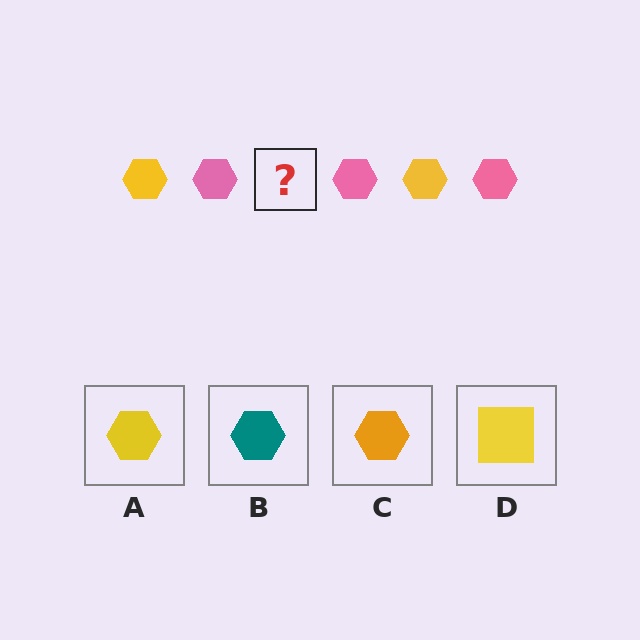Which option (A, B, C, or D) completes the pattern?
A.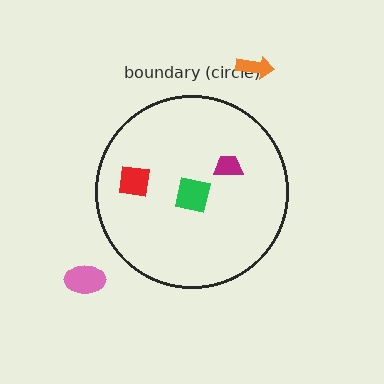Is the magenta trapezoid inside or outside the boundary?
Inside.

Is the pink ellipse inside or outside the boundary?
Outside.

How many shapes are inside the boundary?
3 inside, 2 outside.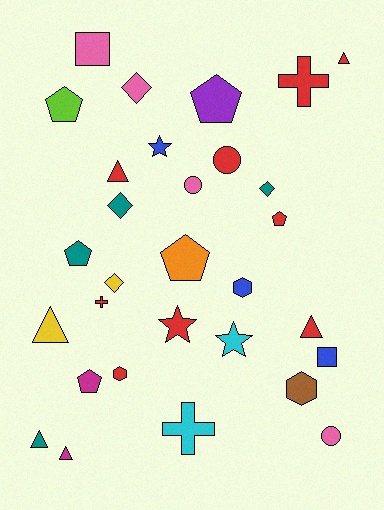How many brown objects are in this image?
There is 1 brown object.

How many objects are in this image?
There are 30 objects.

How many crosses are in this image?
There are 3 crosses.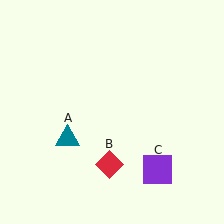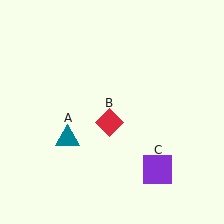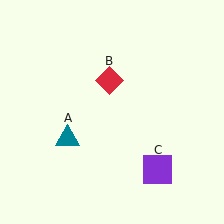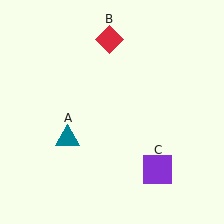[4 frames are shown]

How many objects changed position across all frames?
1 object changed position: red diamond (object B).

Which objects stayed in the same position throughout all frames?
Teal triangle (object A) and purple square (object C) remained stationary.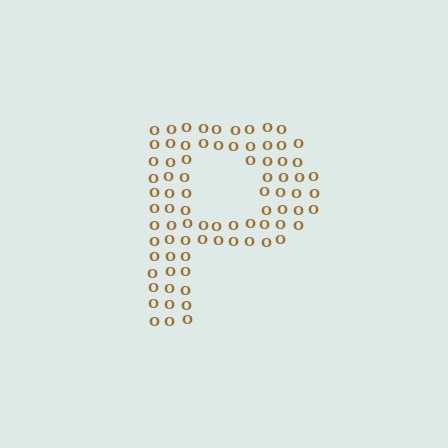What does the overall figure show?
The overall figure shows the letter P.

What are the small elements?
The small elements are letter O's.